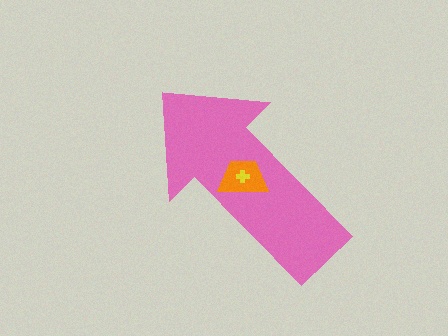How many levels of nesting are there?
3.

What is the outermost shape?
The pink arrow.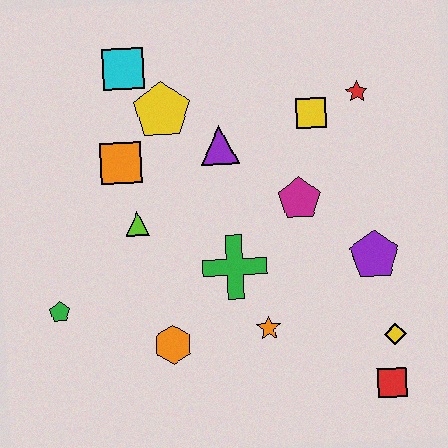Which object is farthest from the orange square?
The red square is farthest from the orange square.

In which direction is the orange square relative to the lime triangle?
The orange square is above the lime triangle.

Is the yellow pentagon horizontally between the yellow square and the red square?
No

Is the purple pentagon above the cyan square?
No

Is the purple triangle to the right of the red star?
No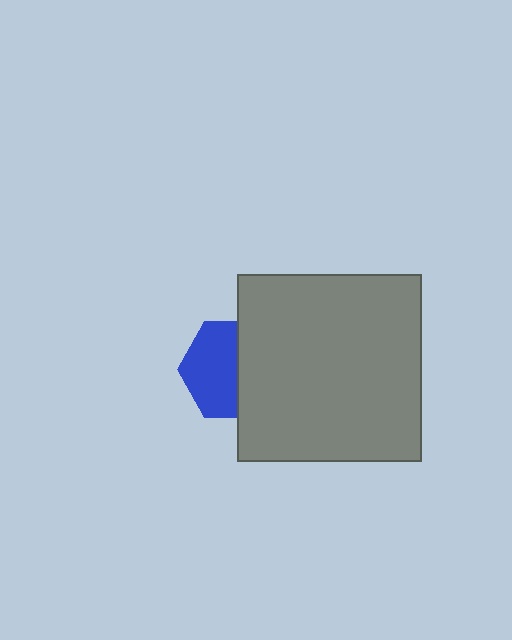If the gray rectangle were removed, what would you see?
You would see the complete blue hexagon.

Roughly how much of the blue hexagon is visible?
About half of it is visible (roughly 56%).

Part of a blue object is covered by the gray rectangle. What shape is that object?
It is a hexagon.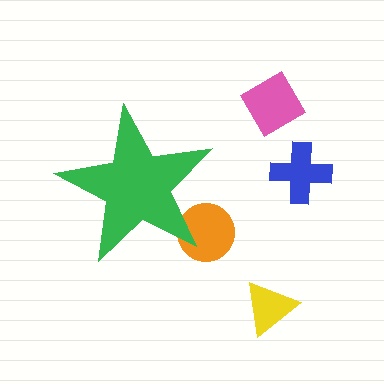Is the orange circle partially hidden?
Yes, the orange circle is partially hidden behind the green star.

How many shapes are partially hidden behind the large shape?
1 shape is partially hidden.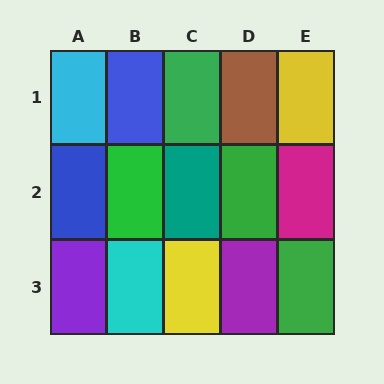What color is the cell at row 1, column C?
Green.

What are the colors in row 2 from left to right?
Blue, green, teal, green, magenta.